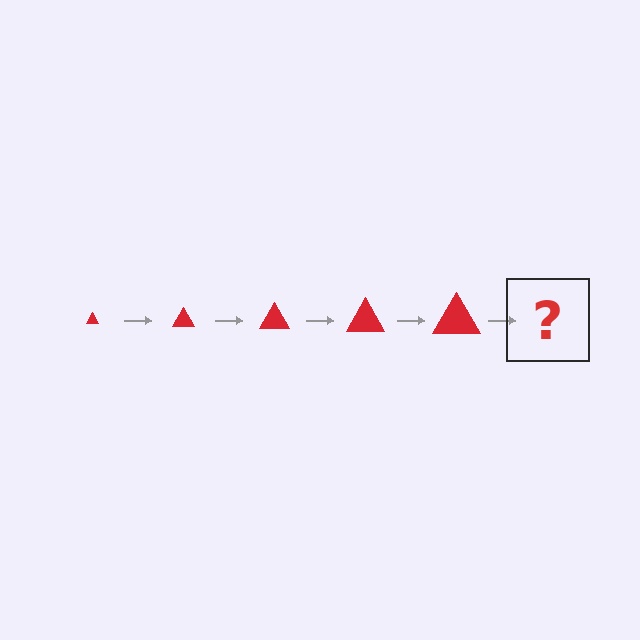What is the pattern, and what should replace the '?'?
The pattern is that the triangle gets progressively larger each step. The '?' should be a red triangle, larger than the previous one.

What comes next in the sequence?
The next element should be a red triangle, larger than the previous one.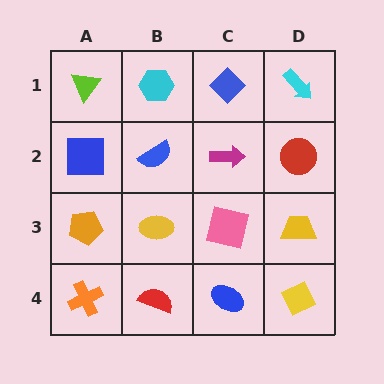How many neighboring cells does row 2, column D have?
3.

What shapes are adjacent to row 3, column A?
A blue square (row 2, column A), an orange cross (row 4, column A), a yellow ellipse (row 3, column B).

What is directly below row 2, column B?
A yellow ellipse.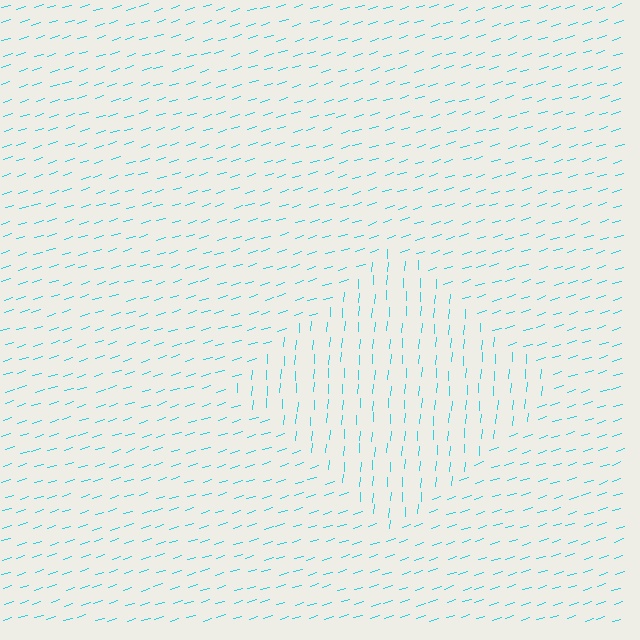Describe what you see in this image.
The image is filled with small cyan line segments. A diamond region in the image has lines oriented differently from the surrounding lines, creating a visible texture boundary.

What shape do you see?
I see a diamond.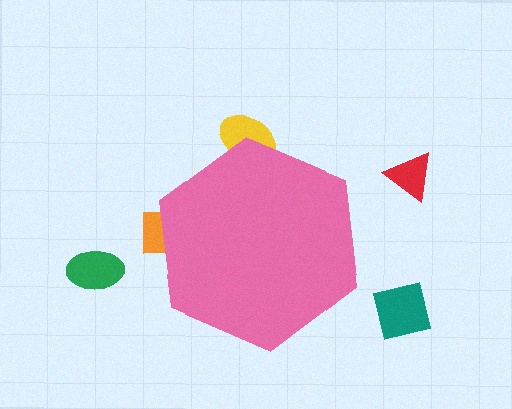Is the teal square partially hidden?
No, the teal square is fully visible.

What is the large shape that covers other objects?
A pink hexagon.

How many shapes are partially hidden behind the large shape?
2 shapes are partially hidden.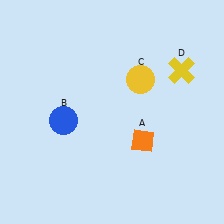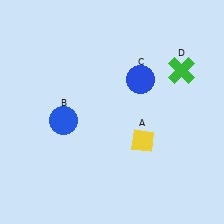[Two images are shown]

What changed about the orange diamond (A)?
In Image 1, A is orange. In Image 2, it changed to yellow.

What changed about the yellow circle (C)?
In Image 1, C is yellow. In Image 2, it changed to blue.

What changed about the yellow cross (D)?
In Image 1, D is yellow. In Image 2, it changed to green.